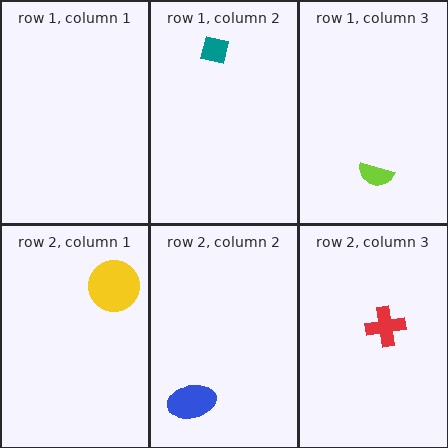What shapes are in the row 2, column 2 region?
The blue ellipse.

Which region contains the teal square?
The row 1, column 2 region.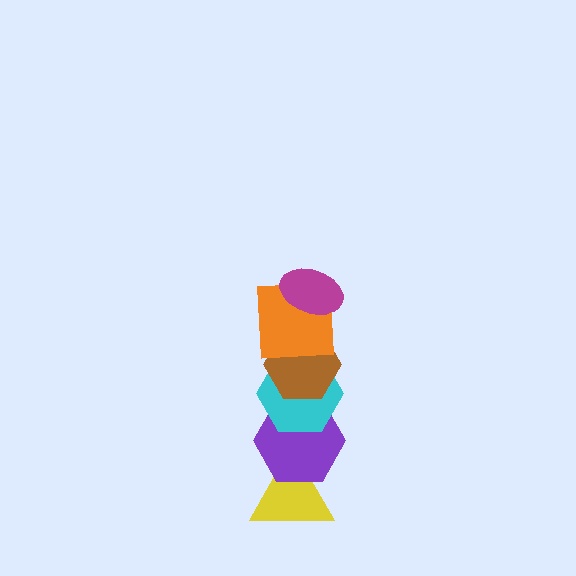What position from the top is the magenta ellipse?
The magenta ellipse is 1st from the top.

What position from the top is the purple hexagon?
The purple hexagon is 5th from the top.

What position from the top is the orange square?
The orange square is 2nd from the top.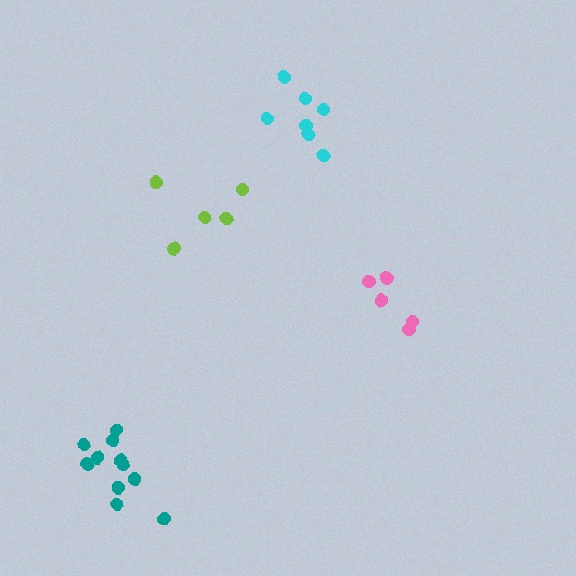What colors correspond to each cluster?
The clusters are colored: pink, cyan, lime, teal.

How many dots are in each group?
Group 1: 5 dots, Group 2: 7 dots, Group 3: 5 dots, Group 4: 11 dots (28 total).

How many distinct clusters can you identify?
There are 4 distinct clusters.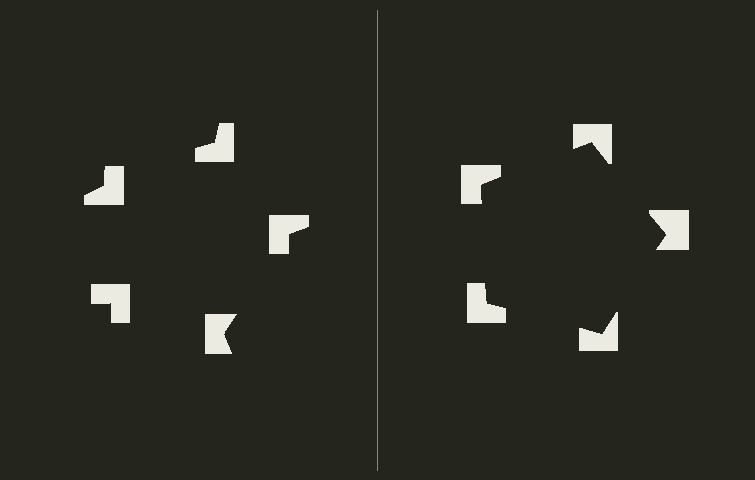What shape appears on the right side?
An illusory pentagon.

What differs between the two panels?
The notched squares are positioned identically on both sides; only the wedge orientations differ. On the right they align to a pentagon; on the left they are misaligned.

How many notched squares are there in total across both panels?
10 — 5 on each side.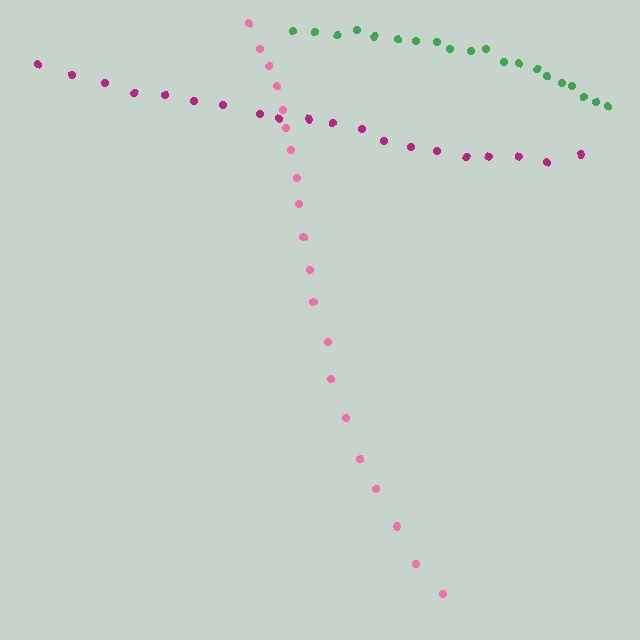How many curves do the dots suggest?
There are 3 distinct paths.